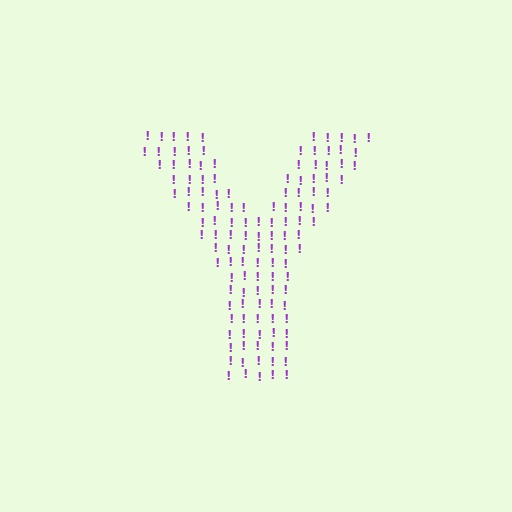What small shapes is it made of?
It is made of small exclamation marks.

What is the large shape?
The large shape is the letter Y.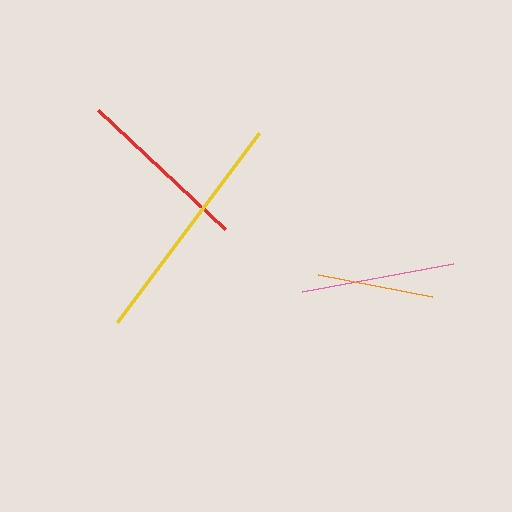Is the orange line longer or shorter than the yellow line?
The yellow line is longer than the orange line.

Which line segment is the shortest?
The orange line is the shortest at approximately 117 pixels.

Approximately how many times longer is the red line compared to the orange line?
The red line is approximately 1.5 times the length of the orange line.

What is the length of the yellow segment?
The yellow segment is approximately 236 pixels long.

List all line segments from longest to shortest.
From longest to shortest: yellow, red, pink, orange.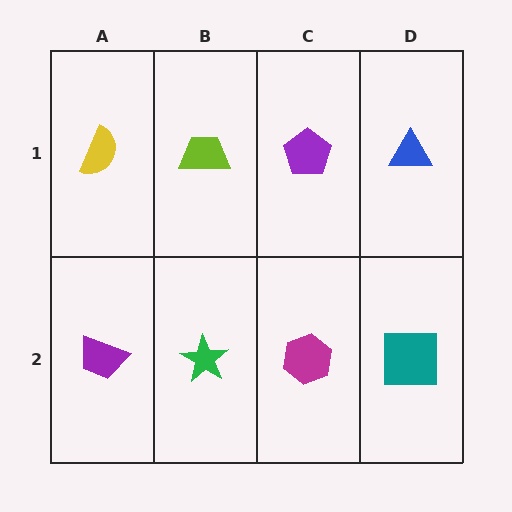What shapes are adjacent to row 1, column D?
A teal square (row 2, column D), a purple pentagon (row 1, column C).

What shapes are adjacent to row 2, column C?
A purple pentagon (row 1, column C), a green star (row 2, column B), a teal square (row 2, column D).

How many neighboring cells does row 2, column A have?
2.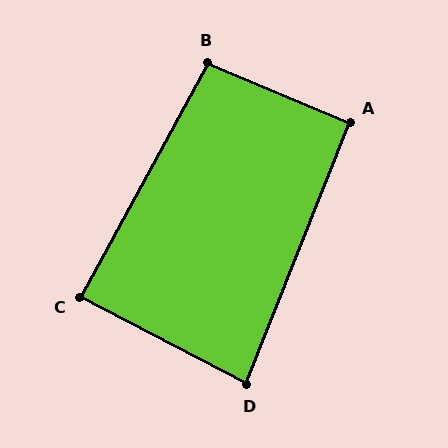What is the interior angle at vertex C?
Approximately 89 degrees (approximately right).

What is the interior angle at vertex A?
Approximately 91 degrees (approximately right).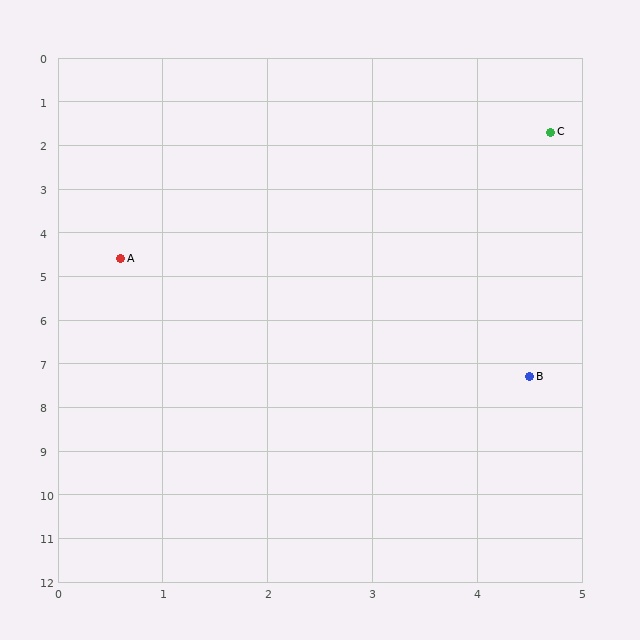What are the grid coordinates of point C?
Point C is at approximately (4.7, 1.7).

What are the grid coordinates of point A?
Point A is at approximately (0.6, 4.6).